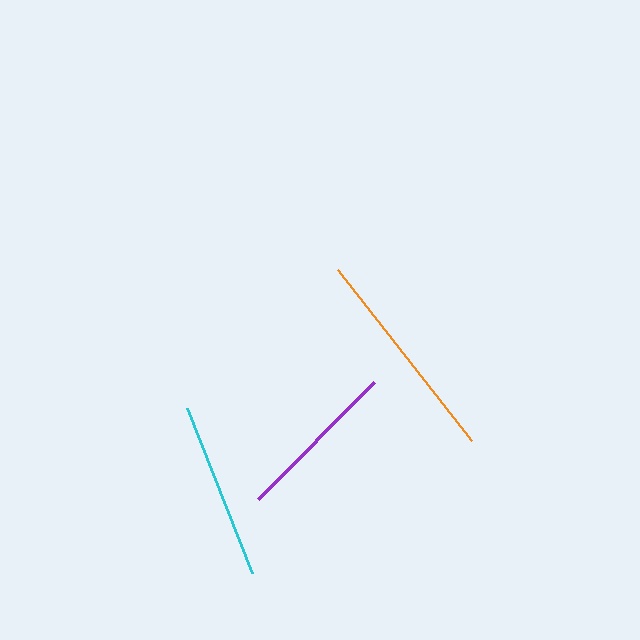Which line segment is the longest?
The orange line is the longest at approximately 218 pixels.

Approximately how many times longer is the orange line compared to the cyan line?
The orange line is approximately 1.2 times the length of the cyan line.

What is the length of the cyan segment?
The cyan segment is approximately 177 pixels long.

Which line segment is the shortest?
The purple line is the shortest at approximately 164 pixels.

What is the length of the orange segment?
The orange segment is approximately 218 pixels long.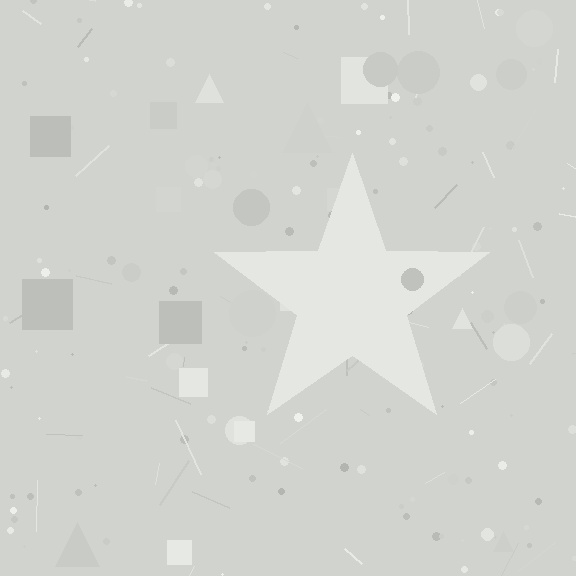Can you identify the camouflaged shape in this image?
The camouflaged shape is a star.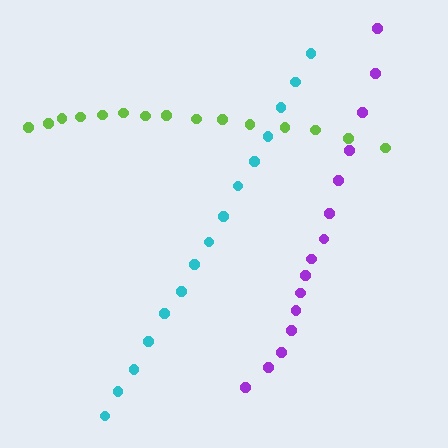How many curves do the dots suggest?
There are 3 distinct paths.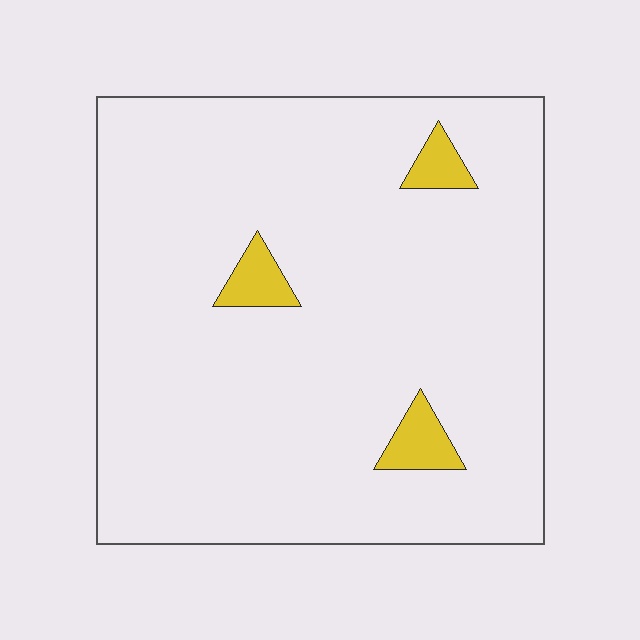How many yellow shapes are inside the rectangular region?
3.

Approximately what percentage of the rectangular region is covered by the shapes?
Approximately 5%.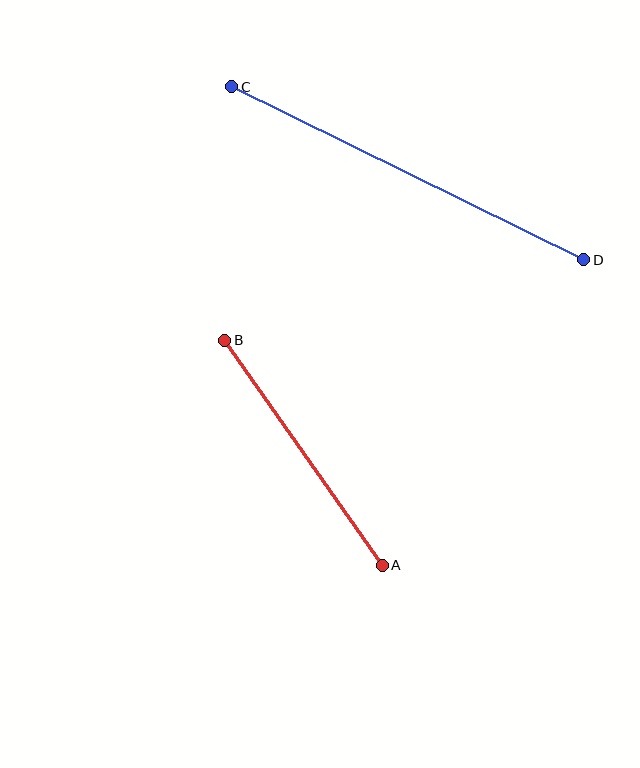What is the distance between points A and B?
The distance is approximately 275 pixels.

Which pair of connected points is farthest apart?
Points C and D are farthest apart.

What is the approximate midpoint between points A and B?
The midpoint is at approximately (304, 453) pixels.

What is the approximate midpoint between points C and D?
The midpoint is at approximately (408, 173) pixels.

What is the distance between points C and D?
The distance is approximately 392 pixels.